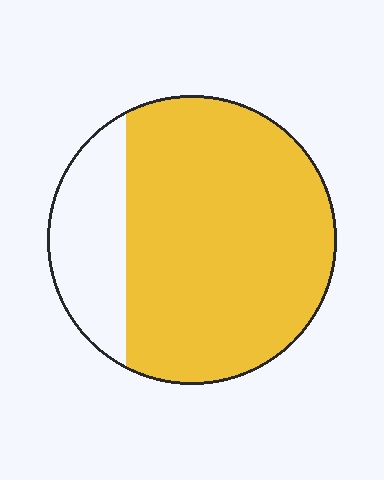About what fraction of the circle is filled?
About four fifths (4/5).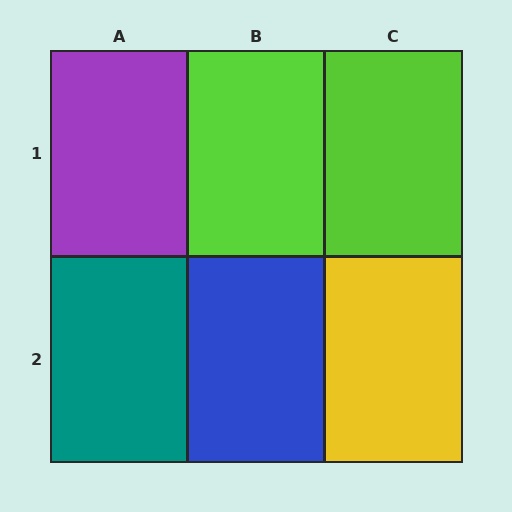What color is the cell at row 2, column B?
Blue.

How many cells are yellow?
1 cell is yellow.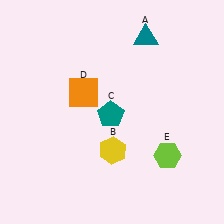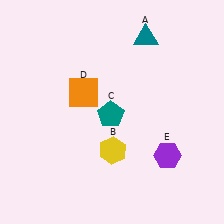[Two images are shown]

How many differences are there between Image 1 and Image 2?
There is 1 difference between the two images.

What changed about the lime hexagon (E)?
In Image 1, E is lime. In Image 2, it changed to purple.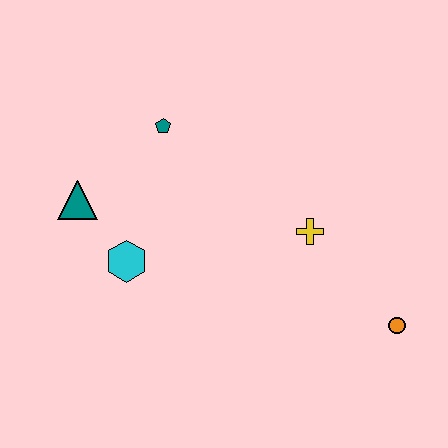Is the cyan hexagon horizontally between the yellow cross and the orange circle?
No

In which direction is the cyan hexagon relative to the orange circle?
The cyan hexagon is to the left of the orange circle.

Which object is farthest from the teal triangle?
The orange circle is farthest from the teal triangle.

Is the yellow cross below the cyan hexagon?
No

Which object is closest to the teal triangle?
The cyan hexagon is closest to the teal triangle.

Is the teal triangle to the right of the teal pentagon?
No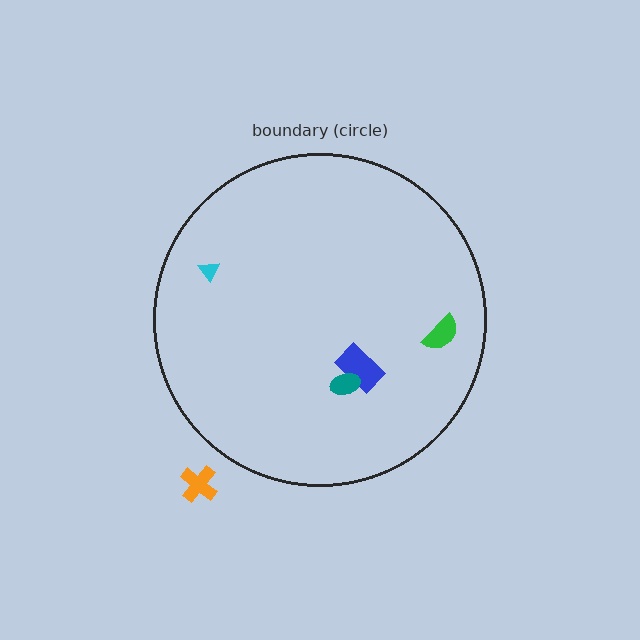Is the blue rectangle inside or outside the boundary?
Inside.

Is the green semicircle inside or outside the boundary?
Inside.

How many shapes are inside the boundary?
4 inside, 1 outside.